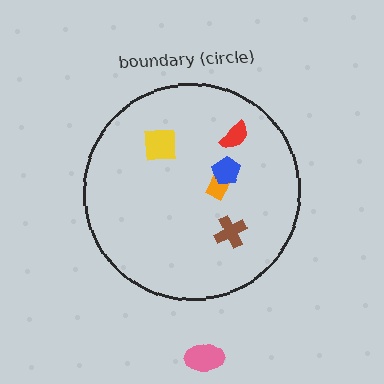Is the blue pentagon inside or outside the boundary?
Inside.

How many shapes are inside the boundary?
5 inside, 1 outside.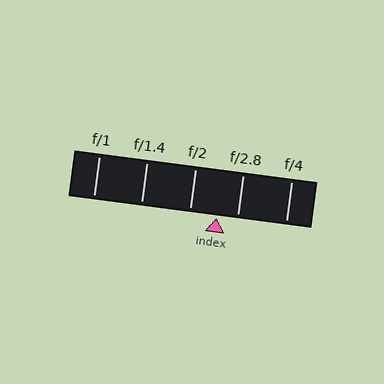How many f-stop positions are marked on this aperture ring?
There are 5 f-stop positions marked.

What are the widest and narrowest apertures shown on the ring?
The widest aperture shown is f/1 and the narrowest is f/4.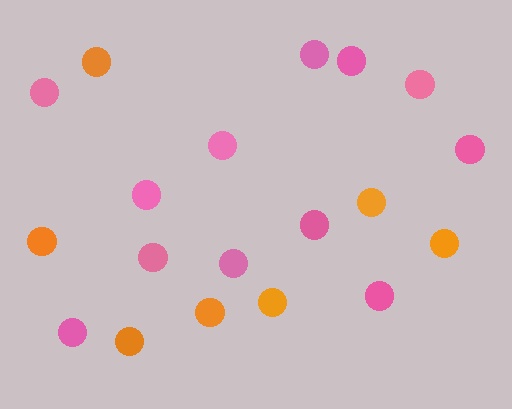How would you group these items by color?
There are 2 groups: one group of orange circles (7) and one group of pink circles (12).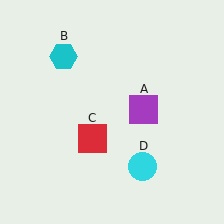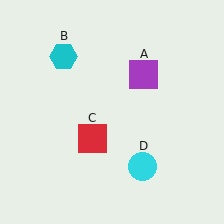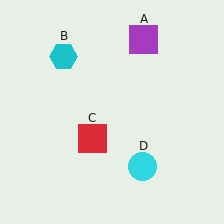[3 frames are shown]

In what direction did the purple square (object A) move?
The purple square (object A) moved up.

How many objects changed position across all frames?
1 object changed position: purple square (object A).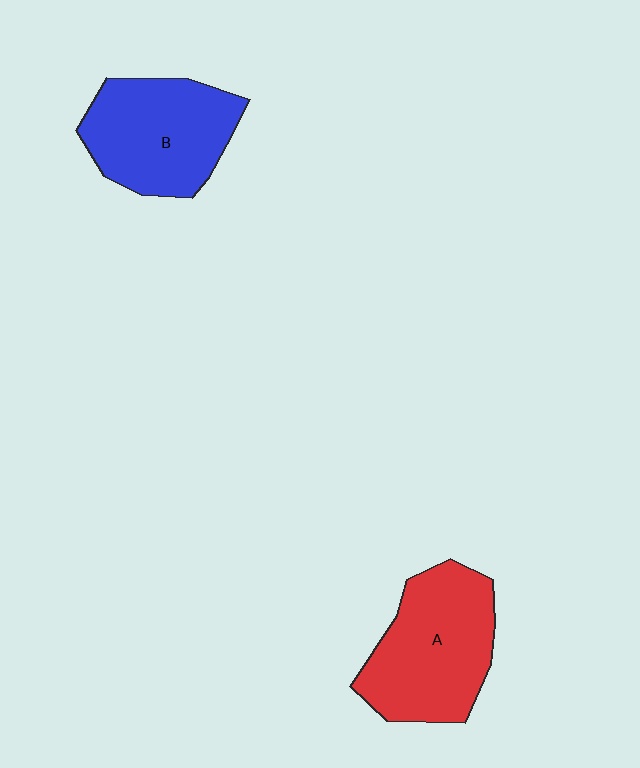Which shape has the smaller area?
Shape B (blue).